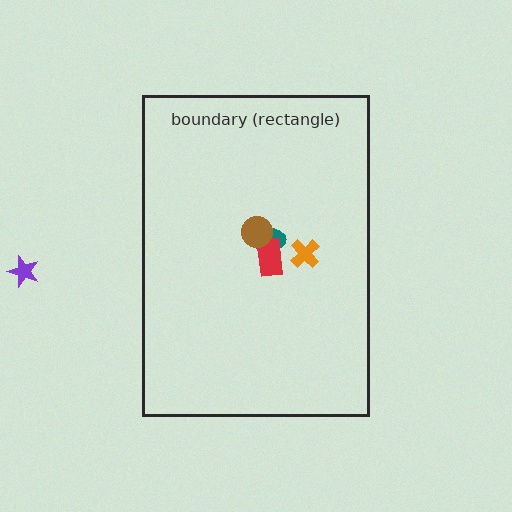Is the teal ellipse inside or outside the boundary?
Inside.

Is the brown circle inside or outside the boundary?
Inside.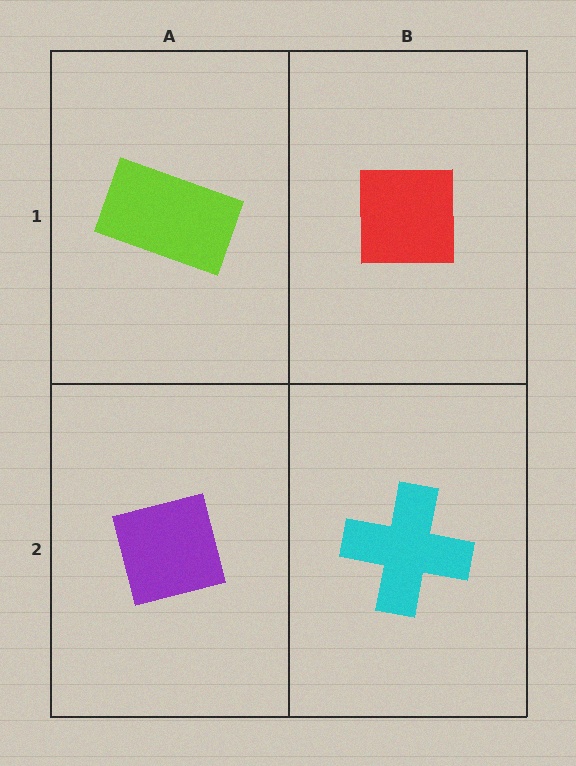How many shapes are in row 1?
2 shapes.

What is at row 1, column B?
A red square.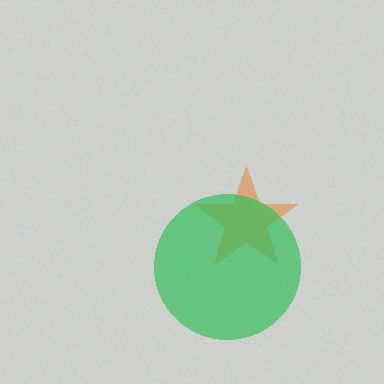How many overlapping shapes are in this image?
There are 2 overlapping shapes in the image.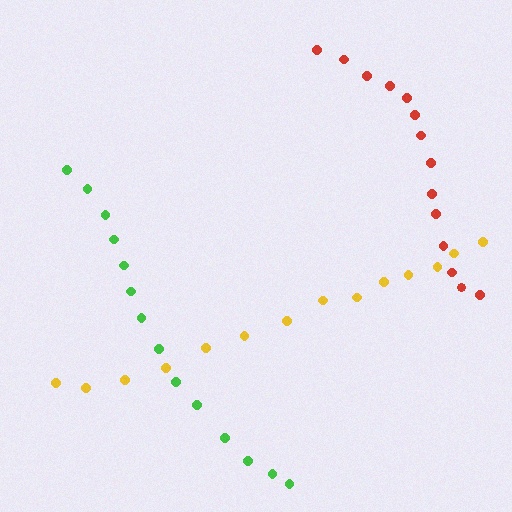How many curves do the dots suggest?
There are 3 distinct paths.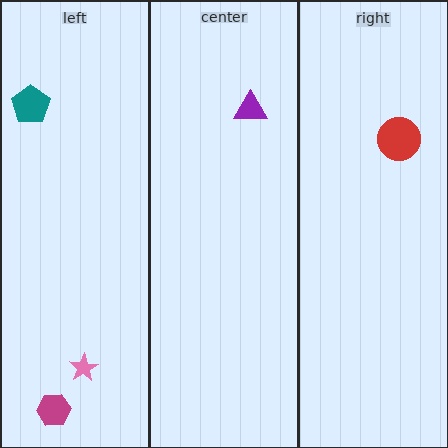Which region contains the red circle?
The right region.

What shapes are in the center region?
The purple triangle.